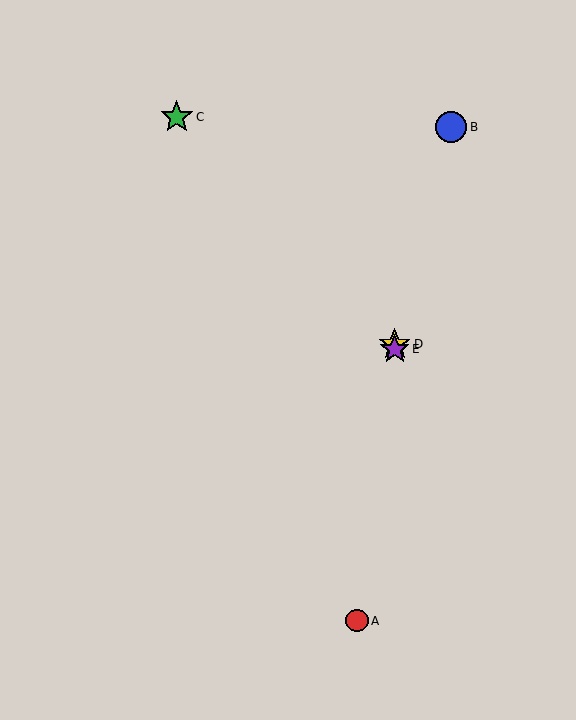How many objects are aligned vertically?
2 objects (D, E) are aligned vertically.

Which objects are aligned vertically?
Objects D, E are aligned vertically.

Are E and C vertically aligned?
No, E is at x≈395 and C is at x≈177.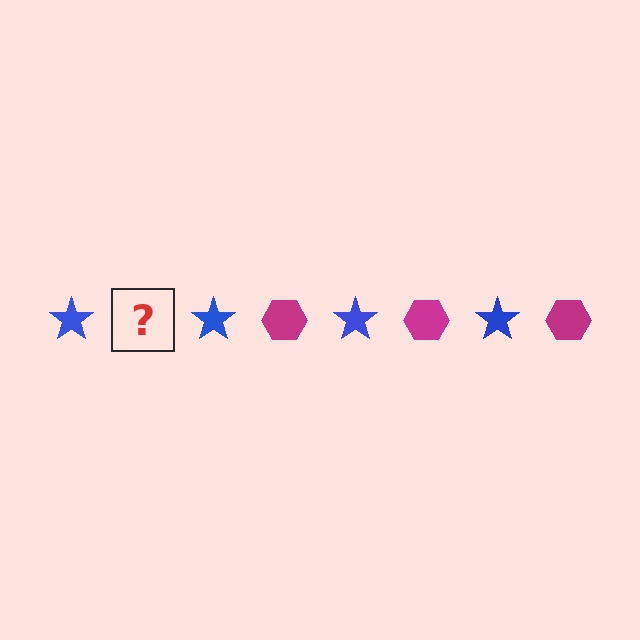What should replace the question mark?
The question mark should be replaced with a magenta hexagon.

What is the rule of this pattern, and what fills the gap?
The rule is that the pattern alternates between blue star and magenta hexagon. The gap should be filled with a magenta hexagon.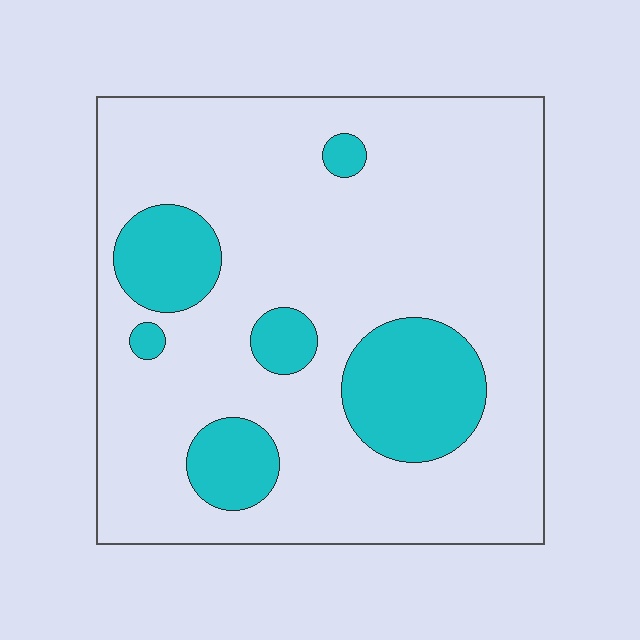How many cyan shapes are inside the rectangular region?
6.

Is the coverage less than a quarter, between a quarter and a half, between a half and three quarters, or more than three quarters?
Less than a quarter.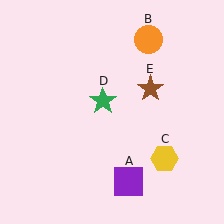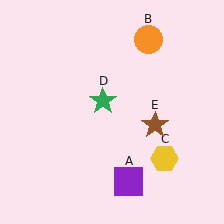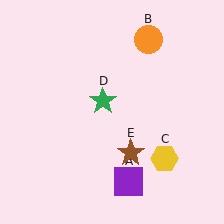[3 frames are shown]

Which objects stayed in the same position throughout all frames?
Purple square (object A) and orange circle (object B) and yellow hexagon (object C) and green star (object D) remained stationary.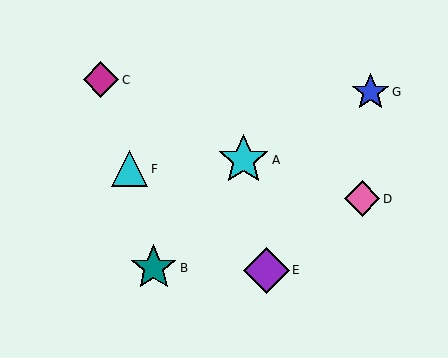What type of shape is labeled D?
Shape D is a pink diamond.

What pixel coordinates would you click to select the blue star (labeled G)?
Click at (371, 92) to select the blue star G.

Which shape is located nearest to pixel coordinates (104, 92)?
The magenta diamond (labeled C) at (101, 80) is nearest to that location.